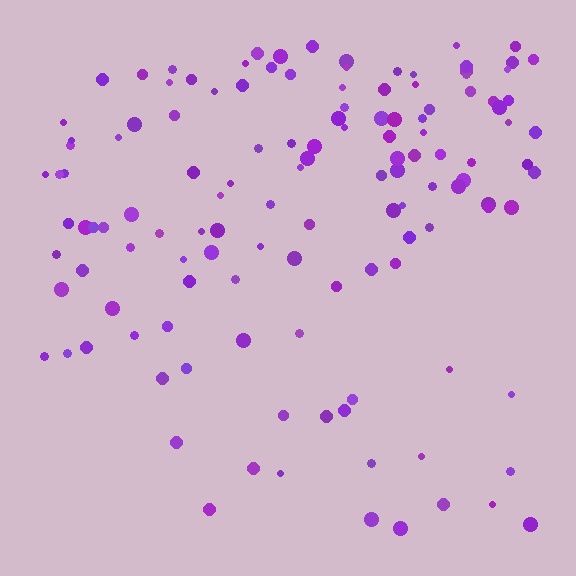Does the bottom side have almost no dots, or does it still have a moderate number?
Still a moderate number, just noticeably fewer than the top.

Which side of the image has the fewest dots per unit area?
The bottom.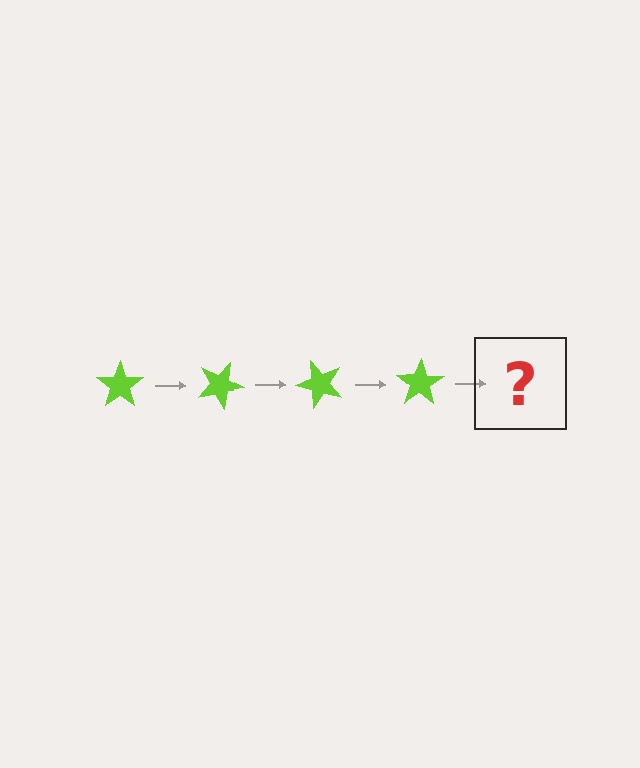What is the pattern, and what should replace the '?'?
The pattern is that the star rotates 25 degrees each step. The '?' should be a lime star rotated 100 degrees.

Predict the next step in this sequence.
The next step is a lime star rotated 100 degrees.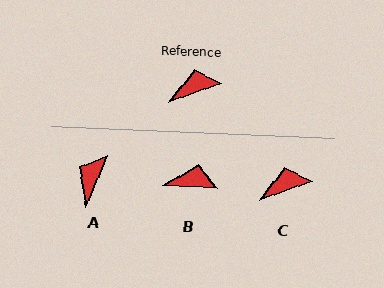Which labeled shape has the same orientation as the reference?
C.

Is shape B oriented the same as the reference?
No, it is off by about 23 degrees.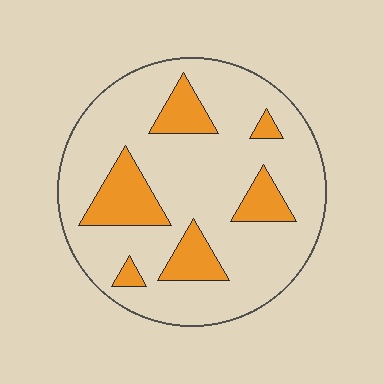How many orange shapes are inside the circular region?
6.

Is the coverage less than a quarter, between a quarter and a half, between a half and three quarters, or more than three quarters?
Less than a quarter.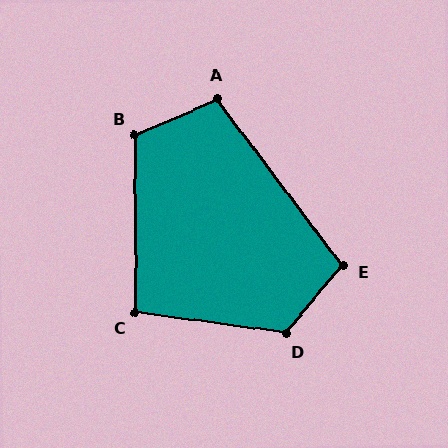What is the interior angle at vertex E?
Approximately 103 degrees (obtuse).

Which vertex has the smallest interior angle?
C, at approximately 98 degrees.